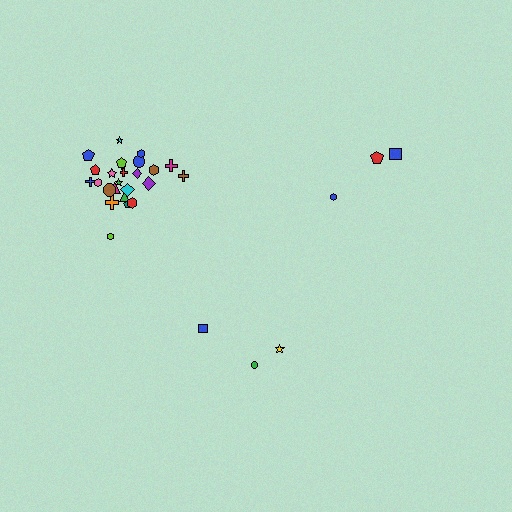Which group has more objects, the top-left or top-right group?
The top-left group.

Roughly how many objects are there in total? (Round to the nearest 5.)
Roughly 30 objects in total.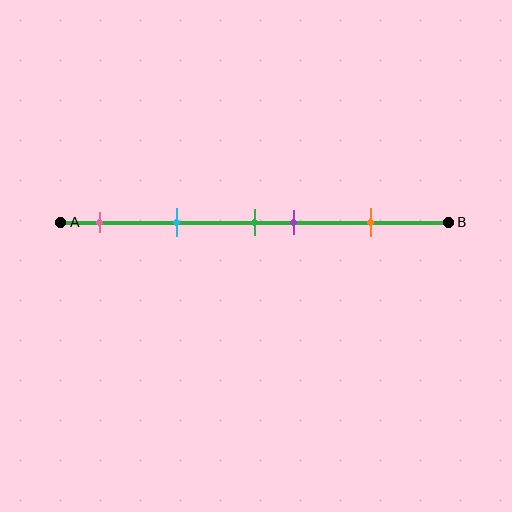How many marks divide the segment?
There are 5 marks dividing the segment.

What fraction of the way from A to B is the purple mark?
The purple mark is approximately 60% (0.6) of the way from A to B.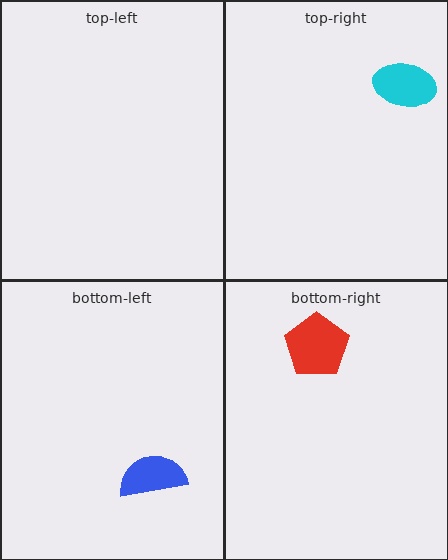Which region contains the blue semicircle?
The bottom-left region.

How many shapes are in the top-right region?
1.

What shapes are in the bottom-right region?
The red pentagon.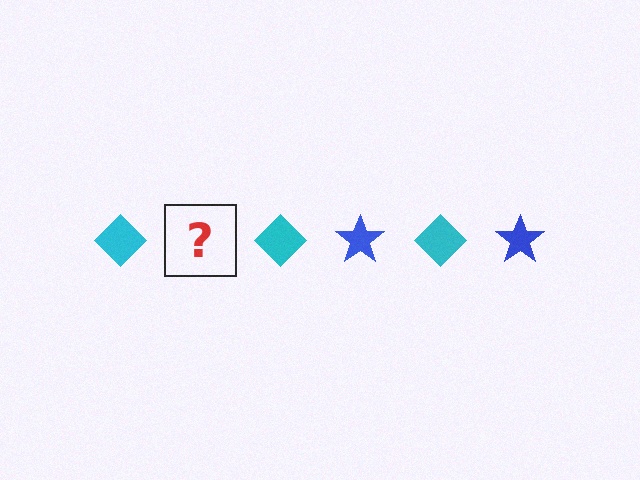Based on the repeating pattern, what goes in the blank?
The blank should be a blue star.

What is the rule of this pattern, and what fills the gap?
The rule is that the pattern alternates between cyan diamond and blue star. The gap should be filled with a blue star.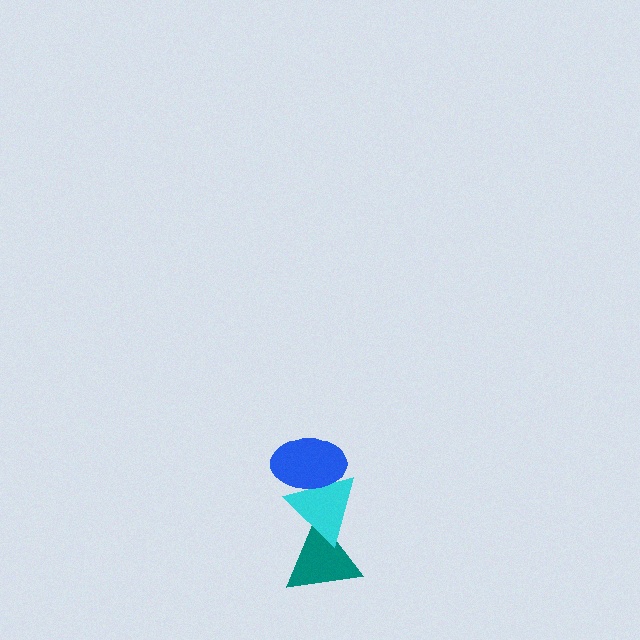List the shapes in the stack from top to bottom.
From top to bottom: the blue ellipse, the cyan triangle, the teal triangle.